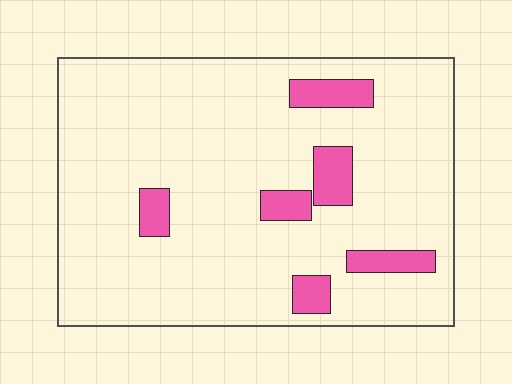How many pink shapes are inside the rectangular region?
6.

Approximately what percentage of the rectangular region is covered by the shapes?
Approximately 10%.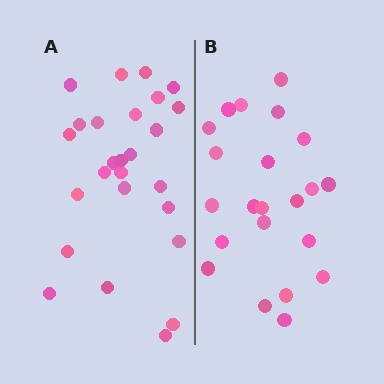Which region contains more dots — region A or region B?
Region A (the left region) has more dots.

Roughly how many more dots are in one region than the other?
Region A has about 4 more dots than region B.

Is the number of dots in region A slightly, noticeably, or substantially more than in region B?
Region A has only slightly more — the two regions are fairly close. The ratio is roughly 1.2 to 1.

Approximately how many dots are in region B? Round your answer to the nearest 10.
About 20 dots. (The exact count is 22, which rounds to 20.)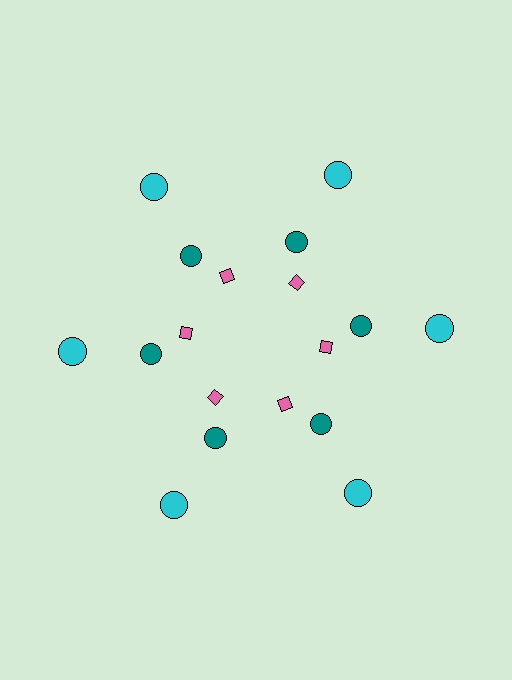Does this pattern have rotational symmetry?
Yes, this pattern has 6-fold rotational symmetry. It looks the same after rotating 60 degrees around the center.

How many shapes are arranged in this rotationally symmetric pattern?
There are 18 shapes, arranged in 6 groups of 3.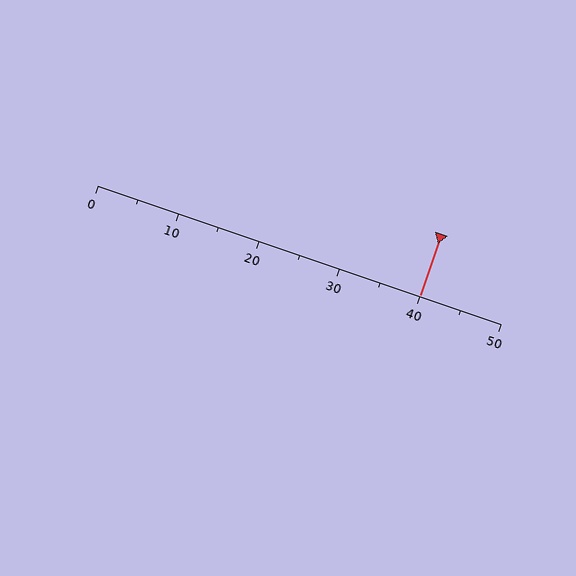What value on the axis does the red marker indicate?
The marker indicates approximately 40.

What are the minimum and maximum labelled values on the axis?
The axis runs from 0 to 50.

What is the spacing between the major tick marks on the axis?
The major ticks are spaced 10 apart.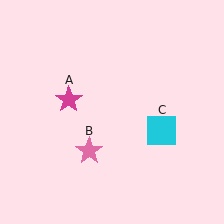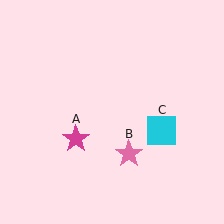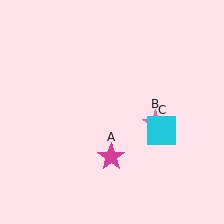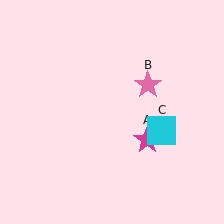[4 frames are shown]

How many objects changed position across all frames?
2 objects changed position: magenta star (object A), pink star (object B).